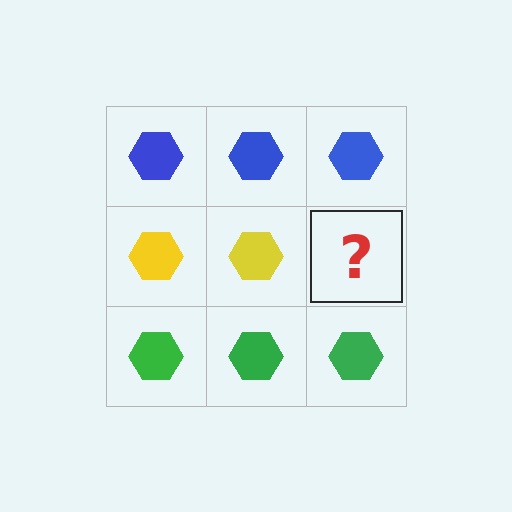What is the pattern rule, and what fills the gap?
The rule is that each row has a consistent color. The gap should be filled with a yellow hexagon.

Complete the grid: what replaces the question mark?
The question mark should be replaced with a yellow hexagon.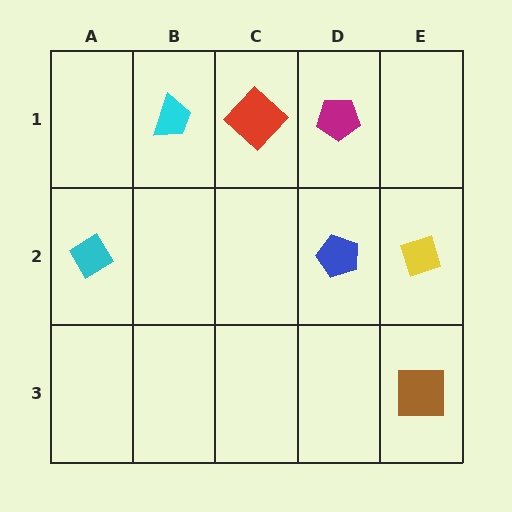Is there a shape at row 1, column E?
No, that cell is empty.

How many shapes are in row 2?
3 shapes.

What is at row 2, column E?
A yellow diamond.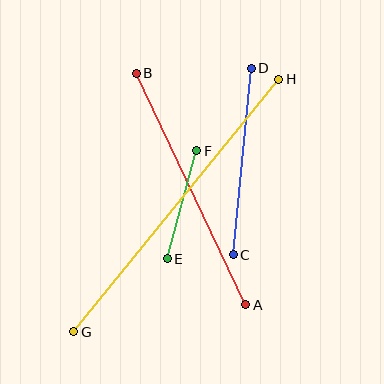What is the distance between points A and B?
The distance is approximately 256 pixels.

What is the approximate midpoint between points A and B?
The midpoint is at approximately (191, 189) pixels.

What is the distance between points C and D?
The distance is approximately 188 pixels.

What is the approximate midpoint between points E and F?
The midpoint is at approximately (182, 205) pixels.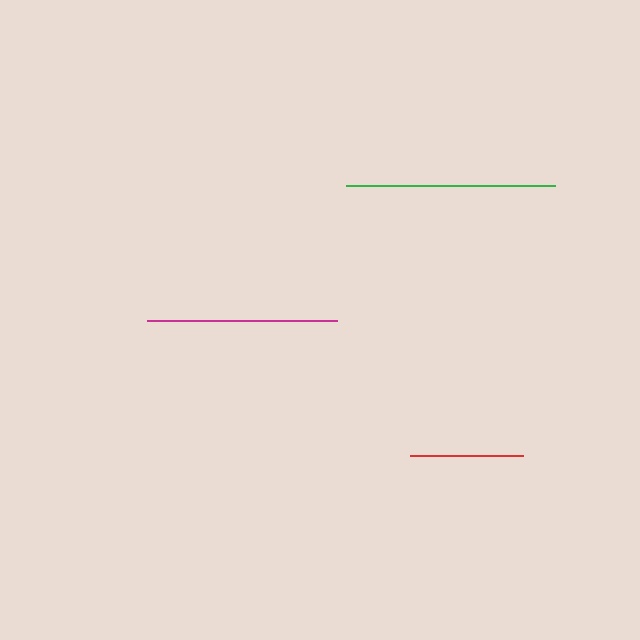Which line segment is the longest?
The green line is the longest at approximately 209 pixels.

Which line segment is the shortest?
The red line is the shortest at approximately 113 pixels.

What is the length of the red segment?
The red segment is approximately 113 pixels long.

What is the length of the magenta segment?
The magenta segment is approximately 191 pixels long.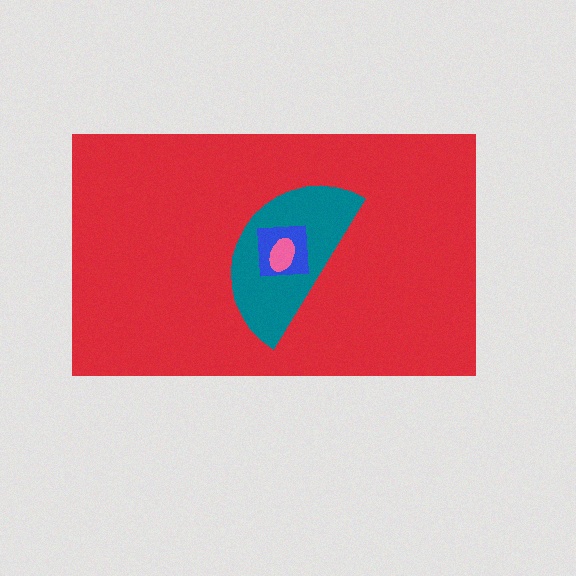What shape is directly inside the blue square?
The pink ellipse.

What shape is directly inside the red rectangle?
The teal semicircle.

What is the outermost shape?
The red rectangle.